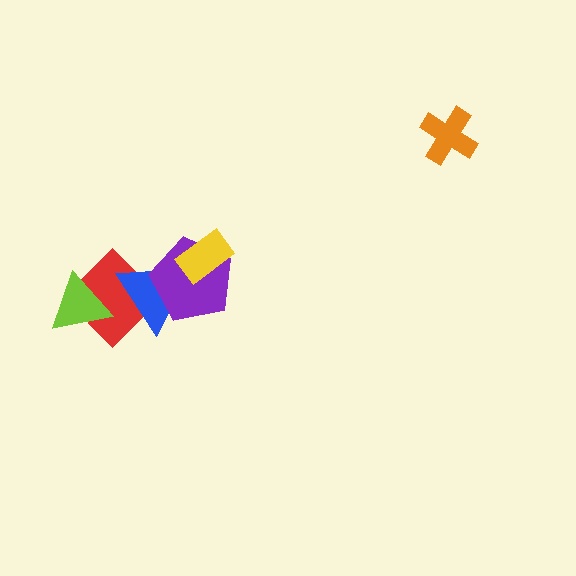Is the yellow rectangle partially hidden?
No, no other shape covers it.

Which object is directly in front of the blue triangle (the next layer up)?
The purple pentagon is directly in front of the blue triangle.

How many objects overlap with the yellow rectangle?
2 objects overlap with the yellow rectangle.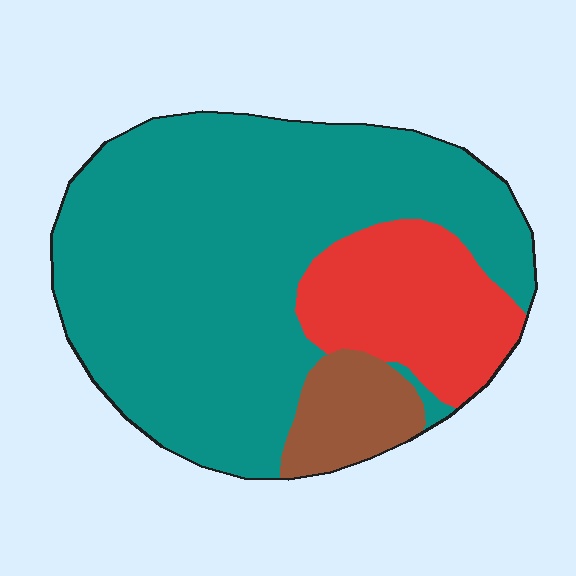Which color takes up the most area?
Teal, at roughly 70%.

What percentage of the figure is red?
Red covers roughly 20% of the figure.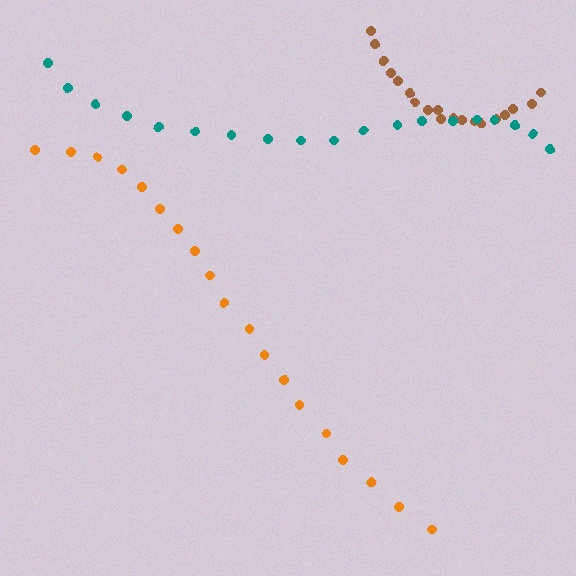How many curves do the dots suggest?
There are 3 distinct paths.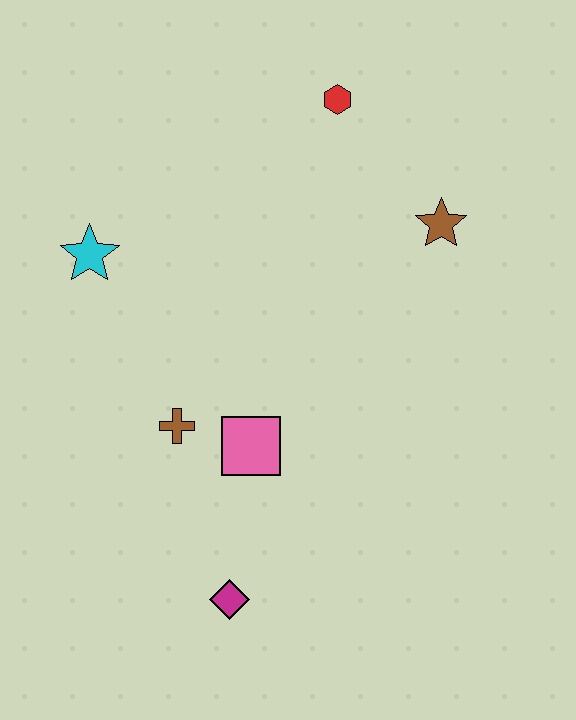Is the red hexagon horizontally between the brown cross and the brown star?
Yes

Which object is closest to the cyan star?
The brown cross is closest to the cyan star.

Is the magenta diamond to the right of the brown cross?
Yes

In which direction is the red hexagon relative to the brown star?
The red hexagon is above the brown star.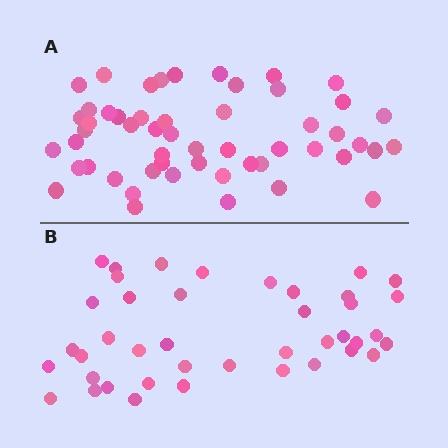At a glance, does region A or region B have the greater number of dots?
Region A (the top region) has more dots.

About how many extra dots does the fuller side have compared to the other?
Region A has roughly 12 or so more dots than region B.